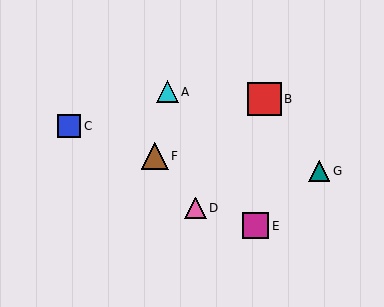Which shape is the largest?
The red square (labeled B) is the largest.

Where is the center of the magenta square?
The center of the magenta square is at (256, 226).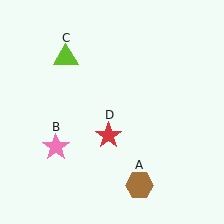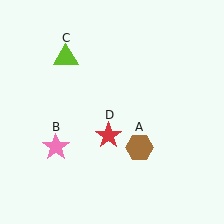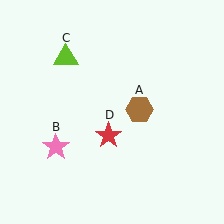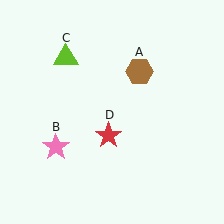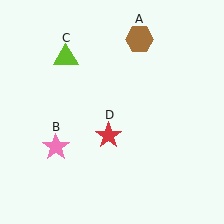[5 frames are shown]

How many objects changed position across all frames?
1 object changed position: brown hexagon (object A).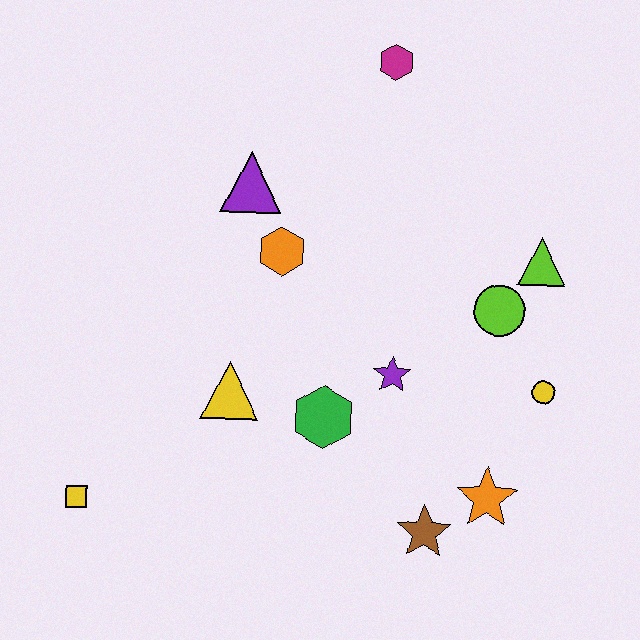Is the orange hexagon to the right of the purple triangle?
Yes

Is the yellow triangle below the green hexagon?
No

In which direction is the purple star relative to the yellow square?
The purple star is to the right of the yellow square.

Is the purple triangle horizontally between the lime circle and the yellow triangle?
Yes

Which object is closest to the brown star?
The orange star is closest to the brown star.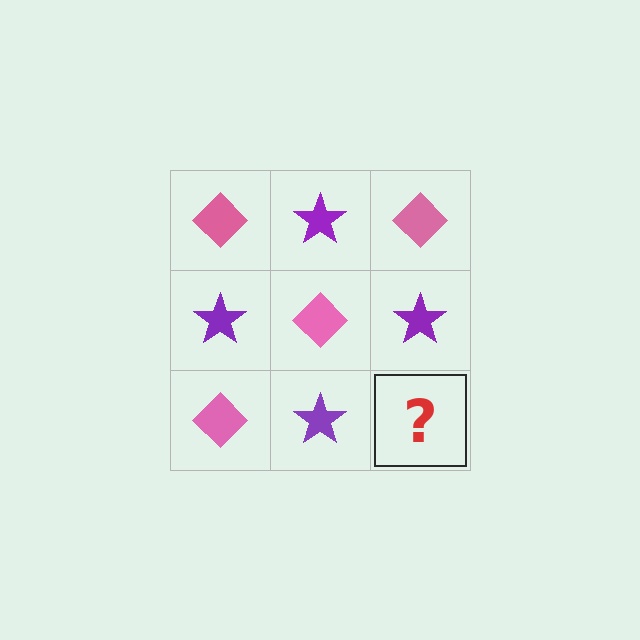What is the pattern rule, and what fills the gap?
The rule is that it alternates pink diamond and purple star in a checkerboard pattern. The gap should be filled with a pink diamond.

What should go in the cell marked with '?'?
The missing cell should contain a pink diamond.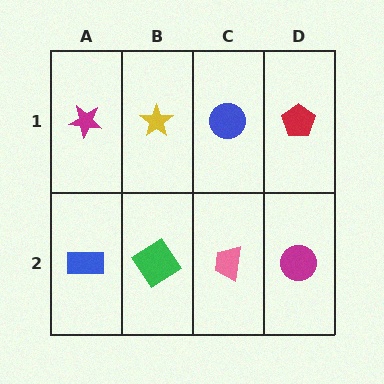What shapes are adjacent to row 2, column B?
A yellow star (row 1, column B), a blue rectangle (row 2, column A), a pink trapezoid (row 2, column C).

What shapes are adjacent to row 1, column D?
A magenta circle (row 2, column D), a blue circle (row 1, column C).